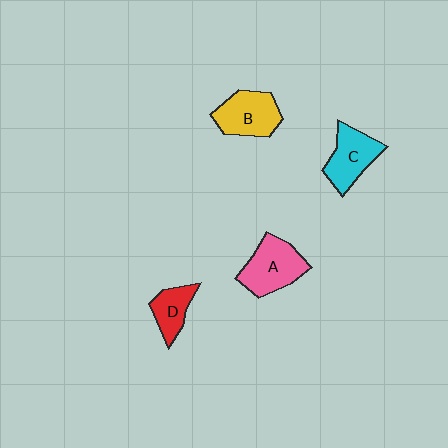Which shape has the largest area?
Shape A (pink).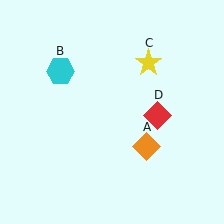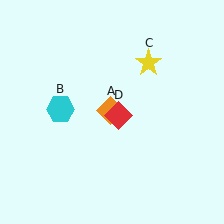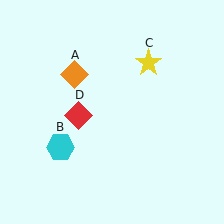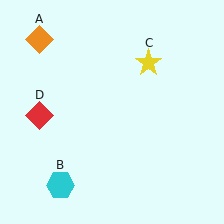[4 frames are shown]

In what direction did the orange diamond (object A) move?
The orange diamond (object A) moved up and to the left.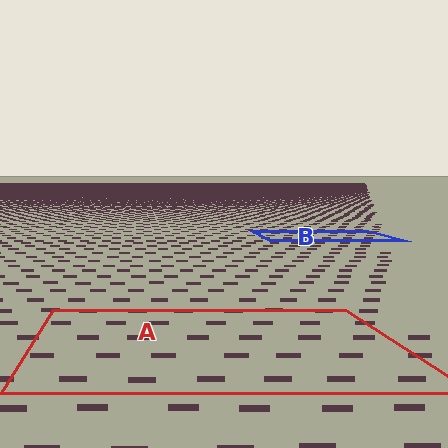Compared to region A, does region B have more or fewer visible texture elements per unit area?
Region B has more texture elements per unit area — they are packed more densely because it is farther away.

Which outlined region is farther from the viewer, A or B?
Region B is farther from the viewer — the texture elements inside it appear smaller and more densely packed.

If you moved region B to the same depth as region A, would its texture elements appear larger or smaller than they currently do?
They would appear larger. At a closer depth, the same texture elements are projected at a bigger on-screen size.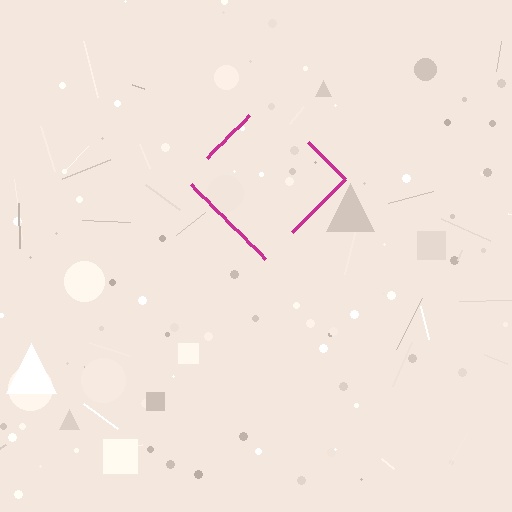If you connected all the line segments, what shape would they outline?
They would outline a diamond.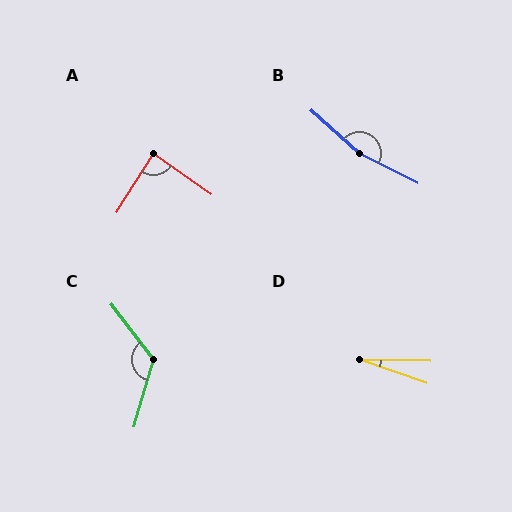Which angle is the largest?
B, at approximately 165 degrees.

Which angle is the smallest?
D, at approximately 18 degrees.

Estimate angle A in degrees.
Approximately 87 degrees.